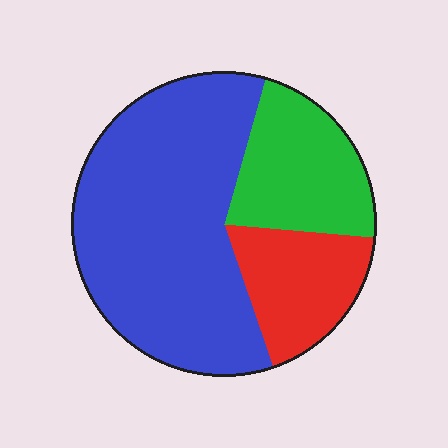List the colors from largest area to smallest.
From largest to smallest: blue, green, red.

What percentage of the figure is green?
Green covers about 20% of the figure.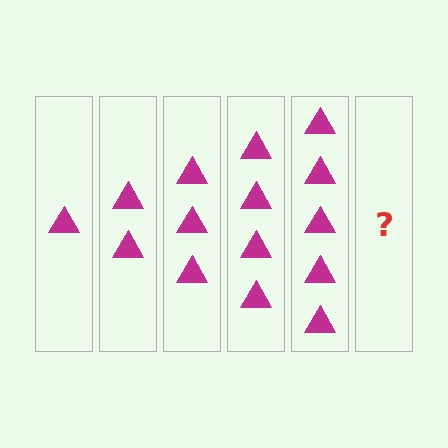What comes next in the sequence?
The next element should be 6 triangles.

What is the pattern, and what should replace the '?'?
The pattern is that each step adds one more triangle. The '?' should be 6 triangles.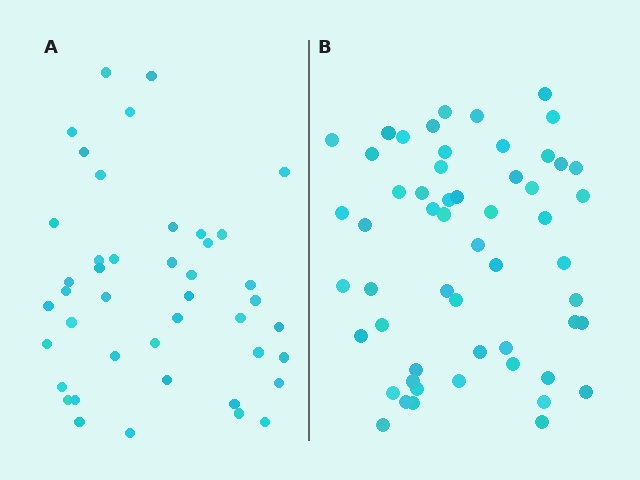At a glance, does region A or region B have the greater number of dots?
Region B (the right region) has more dots.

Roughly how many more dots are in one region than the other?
Region B has roughly 12 or so more dots than region A.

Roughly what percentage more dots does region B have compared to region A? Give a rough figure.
About 30% more.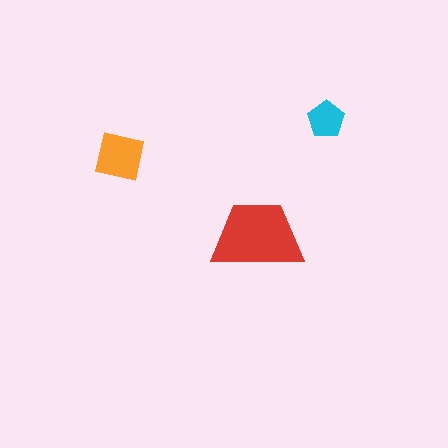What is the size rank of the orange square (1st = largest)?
2nd.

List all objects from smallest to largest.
The cyan pentagon, the orange square, the red trapezoid.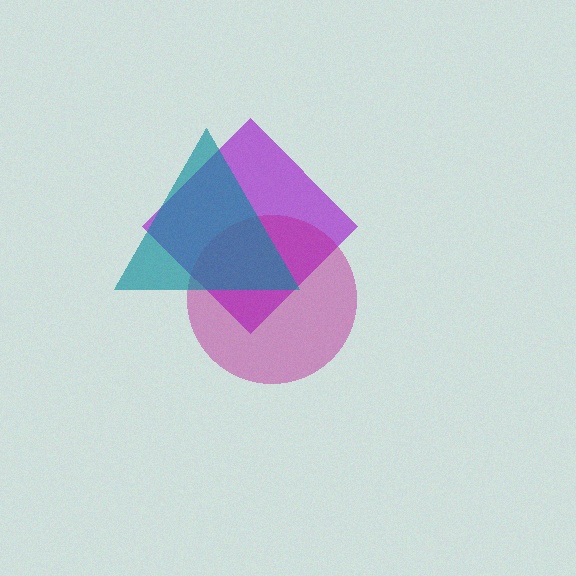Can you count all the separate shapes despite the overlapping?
Yes, there are 3 separate shapes.